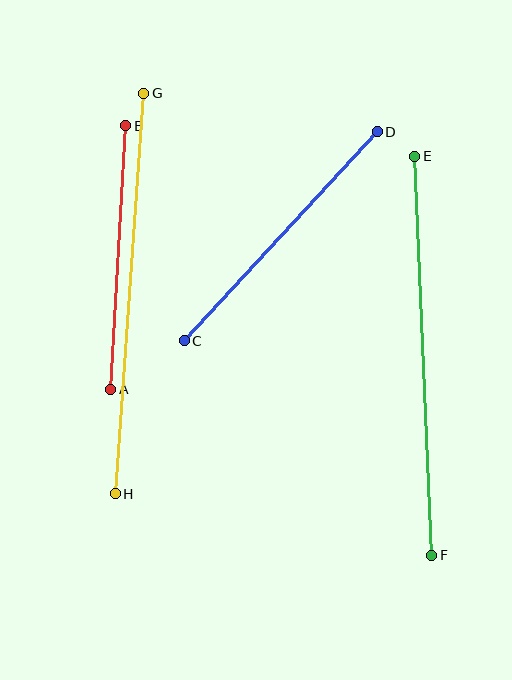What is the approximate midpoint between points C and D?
The midpoint is at approximately (281, 236) pixels.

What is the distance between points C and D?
The distance is approximately 285 pixels.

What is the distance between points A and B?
The distance is approximately 264 pixels.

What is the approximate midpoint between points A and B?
The midpoint is at approximately (118, 257) pixels.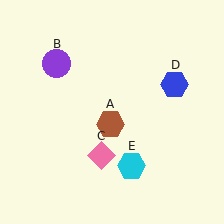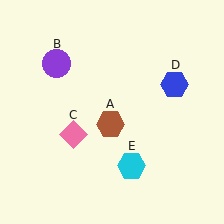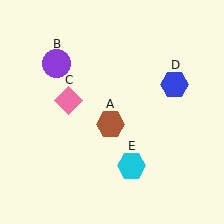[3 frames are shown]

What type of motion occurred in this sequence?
The pink diamond (object C) rotated clockwise around the center of the scene.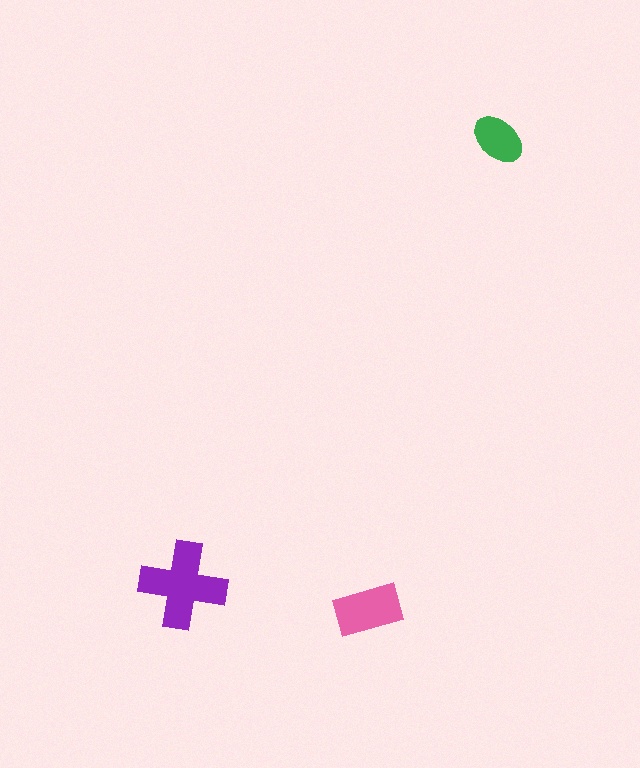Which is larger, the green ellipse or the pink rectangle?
The pink rectangle.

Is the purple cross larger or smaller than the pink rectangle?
Larger.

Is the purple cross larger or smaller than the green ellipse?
Larger.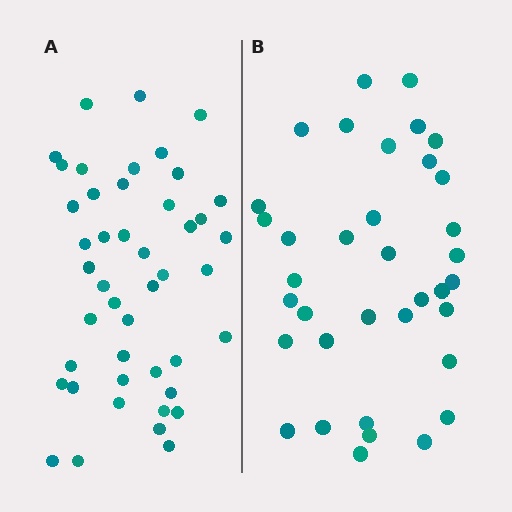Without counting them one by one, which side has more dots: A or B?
Region A (the left region) has more dots.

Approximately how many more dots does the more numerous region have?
Region A has roughly 8 or so more dots than region B.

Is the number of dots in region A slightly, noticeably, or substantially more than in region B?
Region A has noticeably more, but not dramatically so. The ratio is roughly 1.2 to 1.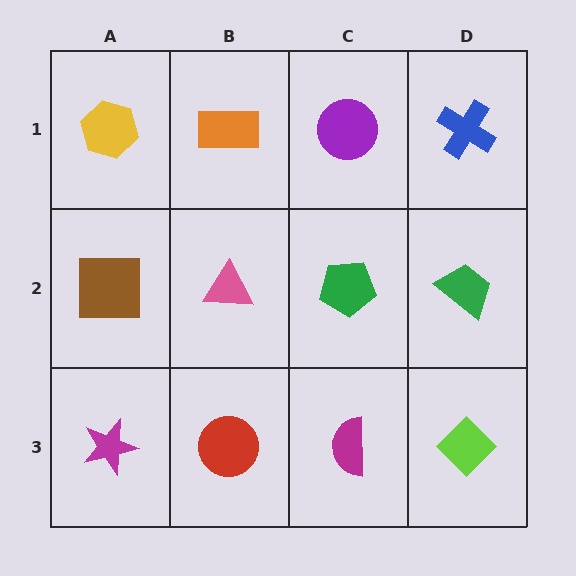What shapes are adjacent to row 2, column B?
An orange rectangle (row 1, column B), a red circle (row 3, column B), a brown square (row 2, column A), a green pentagon (row 2, column C).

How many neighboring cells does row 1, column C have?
3.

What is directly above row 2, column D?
A blue cross.